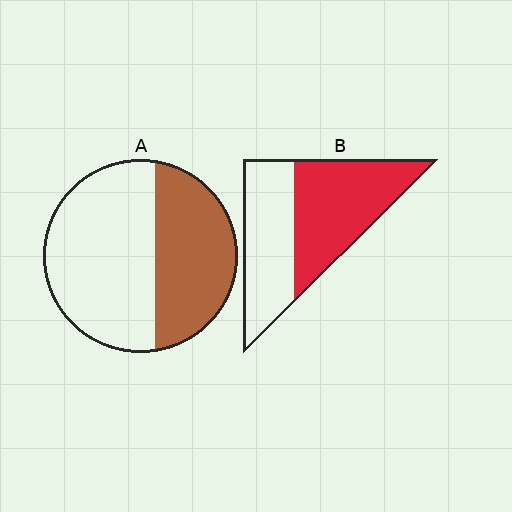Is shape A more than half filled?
No.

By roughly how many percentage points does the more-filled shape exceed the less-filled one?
By roughly 15 percentage points (B over A).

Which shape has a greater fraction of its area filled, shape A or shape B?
Shape B.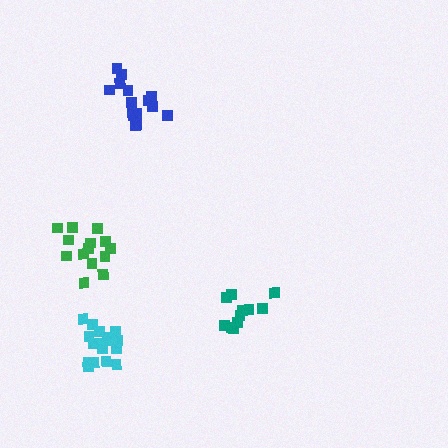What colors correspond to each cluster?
The clusters are colored: teal, cyan, blue, green.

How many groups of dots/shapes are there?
There are 4 groups.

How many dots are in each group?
Group 1: 11 dots, Group 2: 17 dots, Group 3: 15 dots, Group 4: 14 dots (57 total).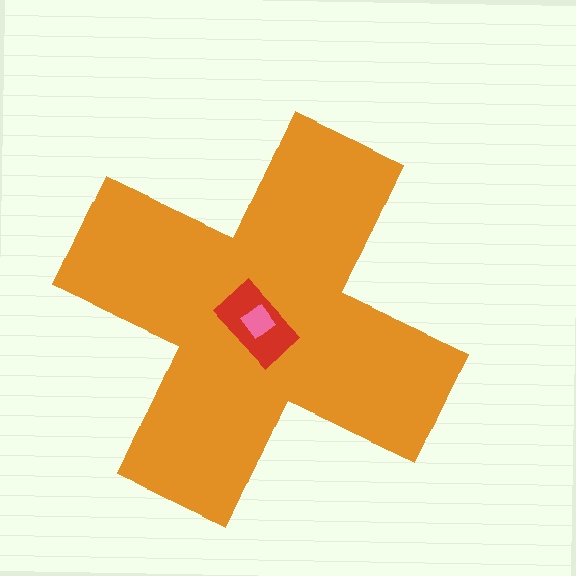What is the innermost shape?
The pink diamond.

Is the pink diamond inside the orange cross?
Yes.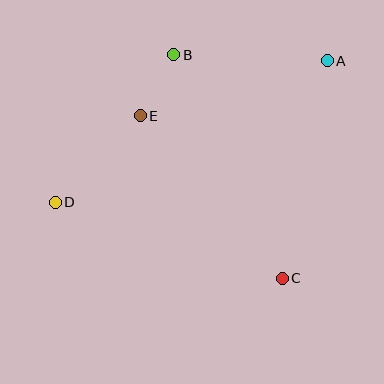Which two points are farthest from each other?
Points A and D are farthest from each other.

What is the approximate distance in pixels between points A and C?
The distance between A and C is approximately 222 pixels.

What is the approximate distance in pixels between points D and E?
The distance between D and E is approximately 121 pixels.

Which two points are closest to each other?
Points B and E are closest to each other.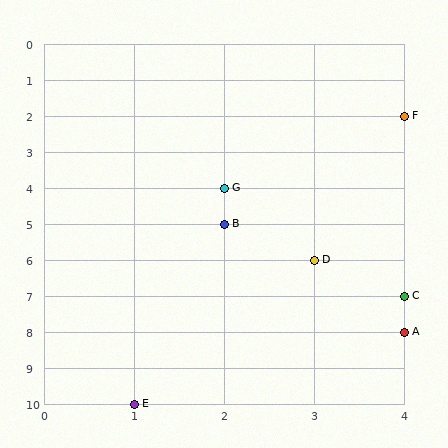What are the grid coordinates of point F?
Point F is at grid coordinates (4, 2).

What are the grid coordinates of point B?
Point B is at grid coordinates (2, 5).